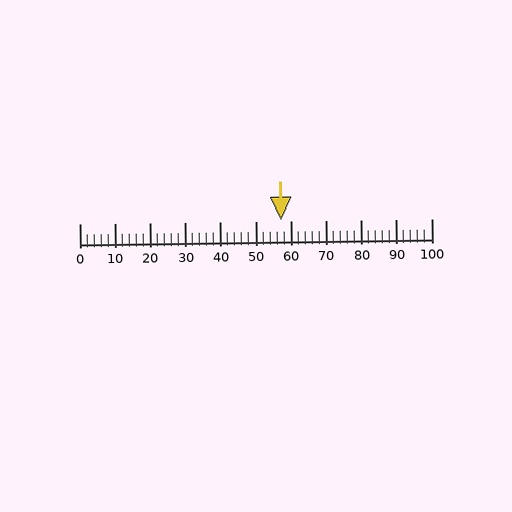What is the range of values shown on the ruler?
The ruler shows values from 0 to 100.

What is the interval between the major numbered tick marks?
The major tick marks are spaced 10 units apart.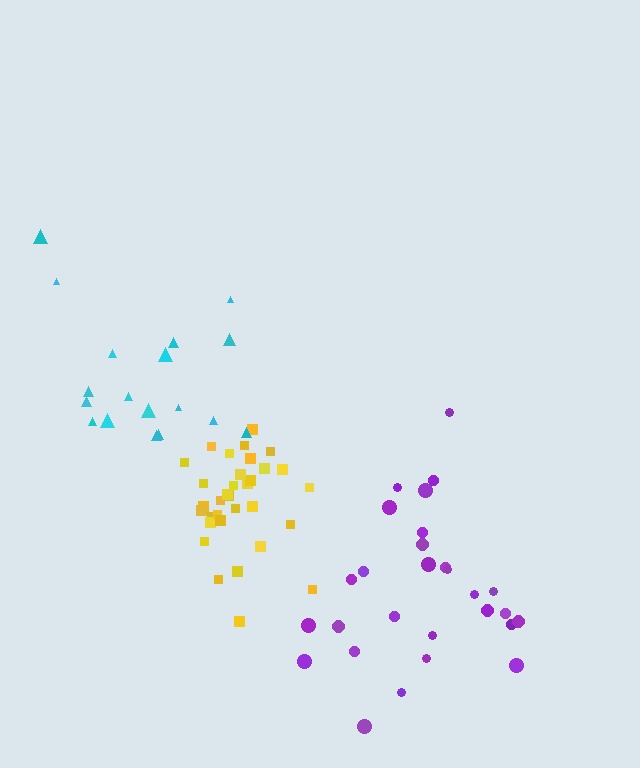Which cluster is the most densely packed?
Yellow.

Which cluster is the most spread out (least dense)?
Cyan.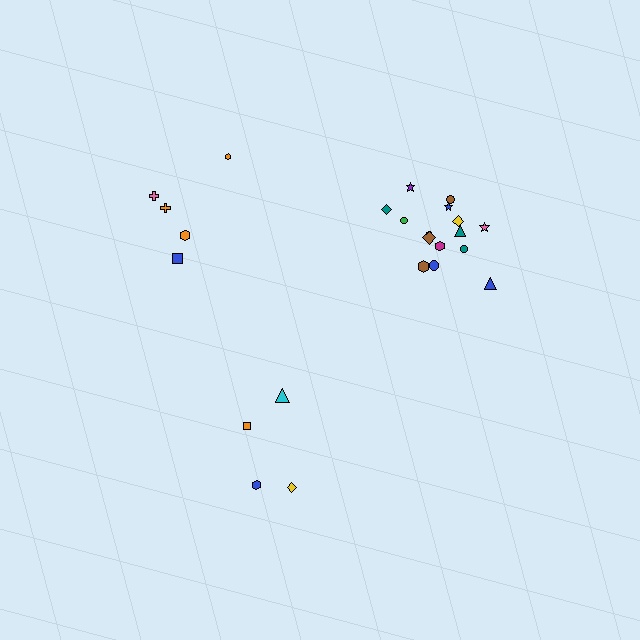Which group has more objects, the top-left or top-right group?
The top-right group.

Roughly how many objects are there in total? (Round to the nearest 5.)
Roughly 25 objects in total.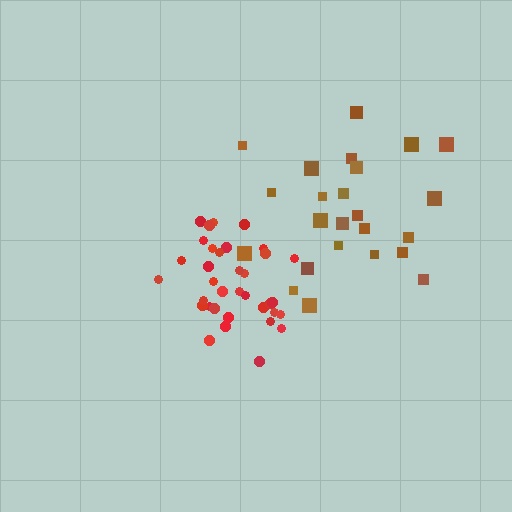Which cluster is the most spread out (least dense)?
Brown.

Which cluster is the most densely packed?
Red.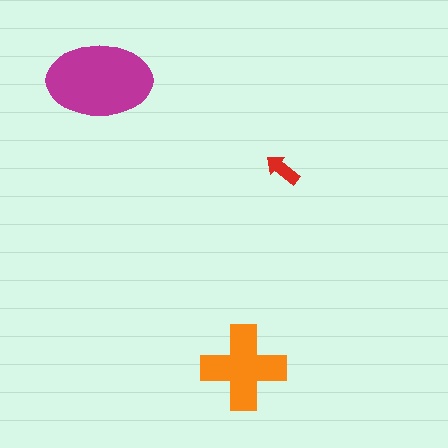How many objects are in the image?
There are 3 objects in the image.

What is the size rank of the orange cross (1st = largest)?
2nd.